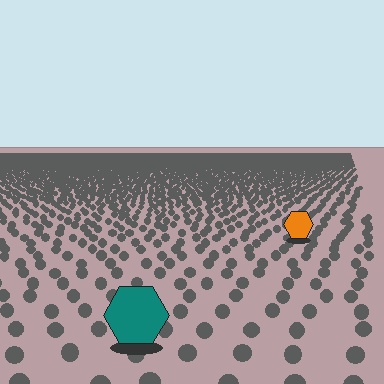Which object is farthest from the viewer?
The orange hexagon is farthest from the viewer. It appears smaller and the ground texture around it is denser.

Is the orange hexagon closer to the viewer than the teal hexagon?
No. The teal hexagon is closer — you can tell from the texture gradient: the ground texture is coarser near it.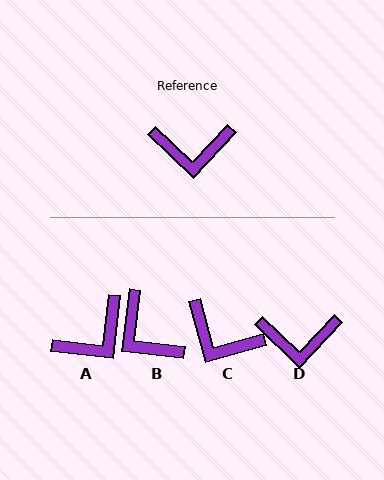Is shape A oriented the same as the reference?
No, it is off by about 37 degrees.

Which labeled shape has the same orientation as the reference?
D.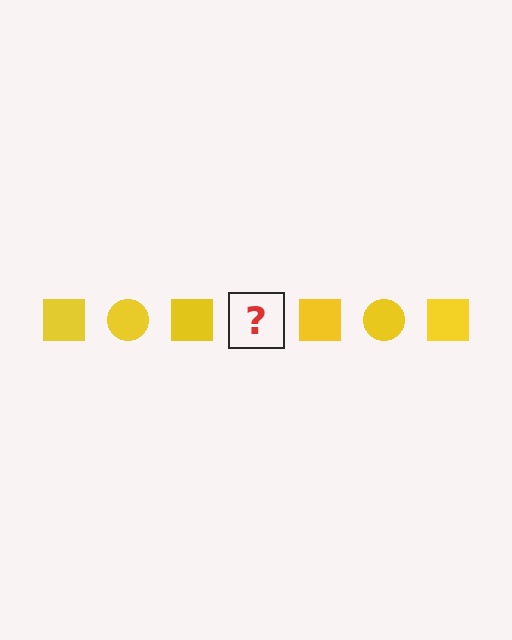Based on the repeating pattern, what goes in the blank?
The blank should be a yellow circle.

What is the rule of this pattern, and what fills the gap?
The rule is that the pattern cycles through square, circle shapes in yellow. The gap should be filled with a yellow circle.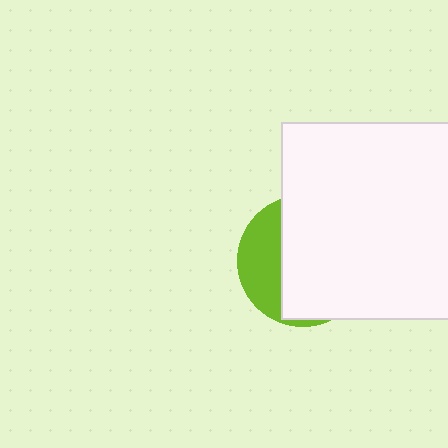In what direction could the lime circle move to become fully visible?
The lime circle could move left. That would shift it out from behind the white rectangle entirely.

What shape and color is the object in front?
The object in front is a white rectangle.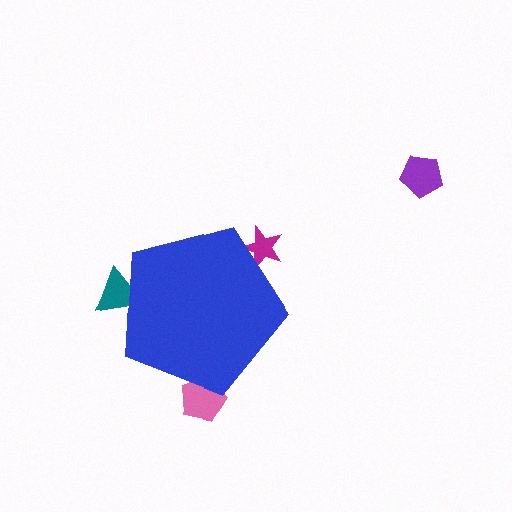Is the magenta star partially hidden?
Yes, the magenta star is partially hidden behind the blue pentagon.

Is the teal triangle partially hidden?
Yes, the teal triangle is partially hidden behind the blue pentagon.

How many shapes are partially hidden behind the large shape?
3 shapes are partially hidden.